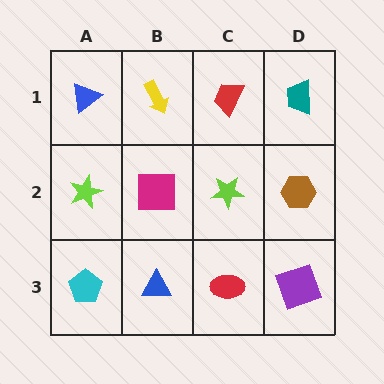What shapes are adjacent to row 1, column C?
A lime star (row 2, column C), a yellow arrow (row 1, column B), a teal trapezoid (row 1, column D).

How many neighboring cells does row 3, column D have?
2.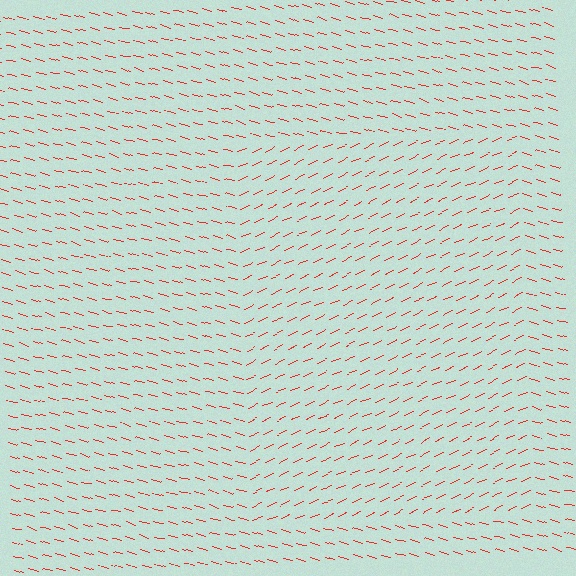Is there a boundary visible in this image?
Yes, there is a texture boundary formed by a change in line orientation.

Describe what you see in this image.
The image is filled with small red line segments. A rectangle region in the image has lines oriented differently from the surrounding lines, creating a visible texture boundary.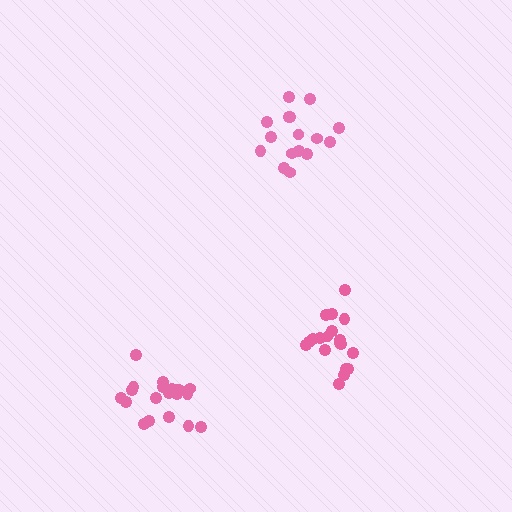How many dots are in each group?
Group 1: 19 dots, Group 2: 16 dots, Group 3: 20 dots (55 total).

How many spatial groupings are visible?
There are 3 spatial groupings.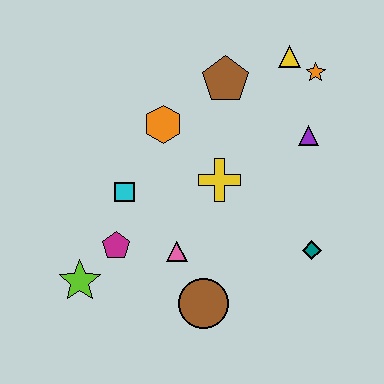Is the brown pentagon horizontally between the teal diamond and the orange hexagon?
Yes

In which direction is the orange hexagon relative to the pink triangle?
The orange hexagon is above the pink triangle.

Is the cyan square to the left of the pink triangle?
Yes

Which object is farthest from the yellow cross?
The lime star is farthest from the yellow cross.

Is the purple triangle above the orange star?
No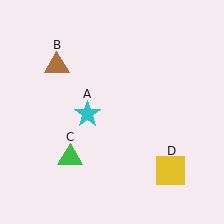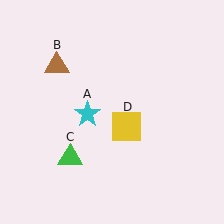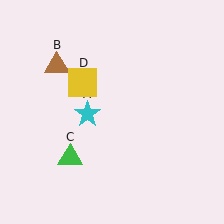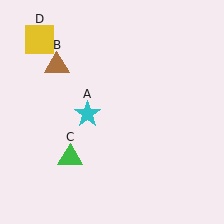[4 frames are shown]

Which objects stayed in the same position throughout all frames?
Cyan star (object A) and brown triangle (object B) and green triangle (object C) remained stationary.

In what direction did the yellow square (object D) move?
The yellow square (object D) moved up and to the left.